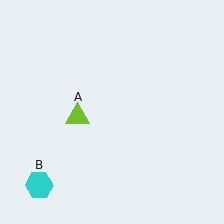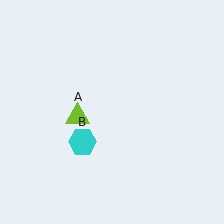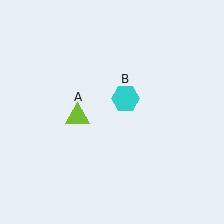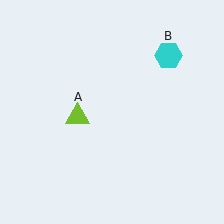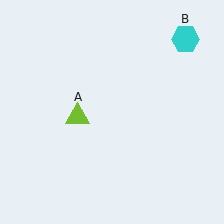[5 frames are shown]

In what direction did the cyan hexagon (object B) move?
The cyan hexagon (object B) moved up and to the right.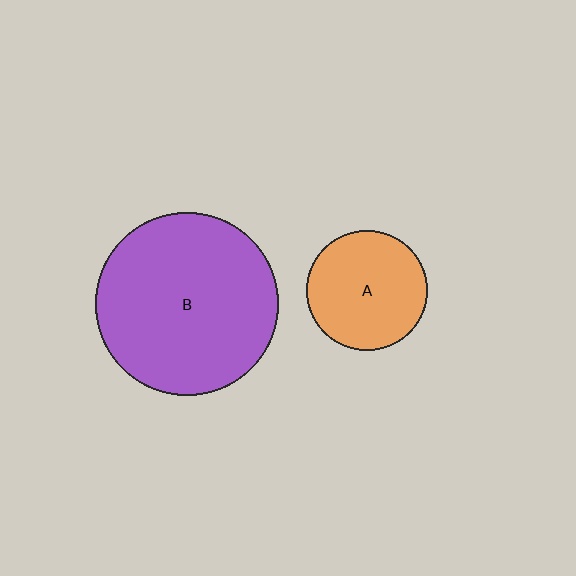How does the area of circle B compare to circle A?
Approximately 2.3 times.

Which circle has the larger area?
Circle B (purple).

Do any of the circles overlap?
No, none of the circles overlap.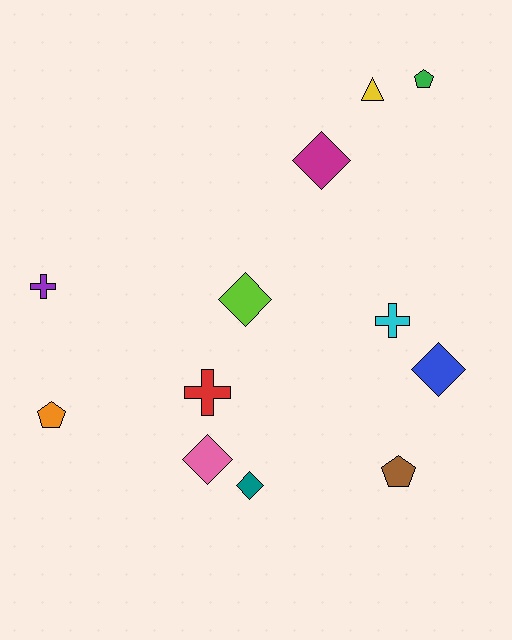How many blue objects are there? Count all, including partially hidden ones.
There is 1 blue object.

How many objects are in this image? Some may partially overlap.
There are 12 objects.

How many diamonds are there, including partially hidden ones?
There are 5 diamonds.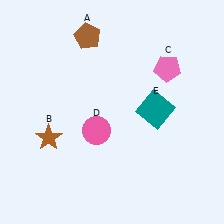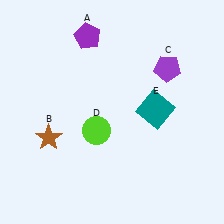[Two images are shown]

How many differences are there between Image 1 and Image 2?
There are 3 differences between the two images.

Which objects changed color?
A changed from brown to purple. C changed from pink to purple. D changed from pink to lime.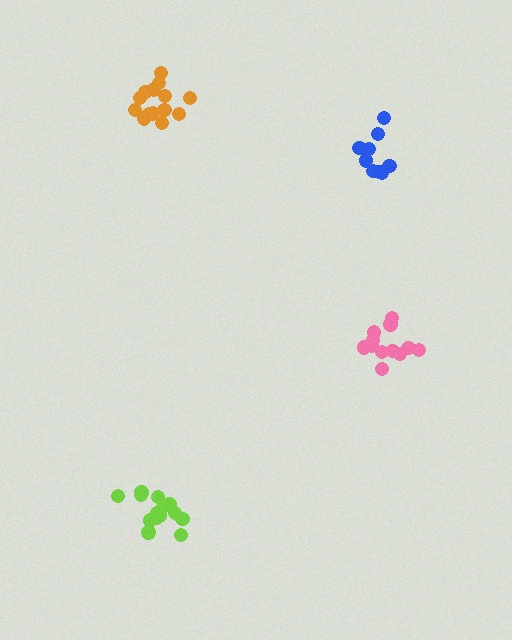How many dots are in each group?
Group 1: 14 dots, Group 2: 12 dots, Group 3: 10 dots, Group 4: 15 dots (51 total).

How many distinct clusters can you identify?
There are 4 distinct clusters.